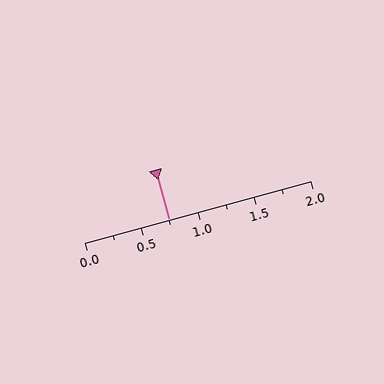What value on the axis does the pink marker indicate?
The marker indicates approximately 0.75.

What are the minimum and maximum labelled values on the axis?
The axis runs from 0.0 to 2.0.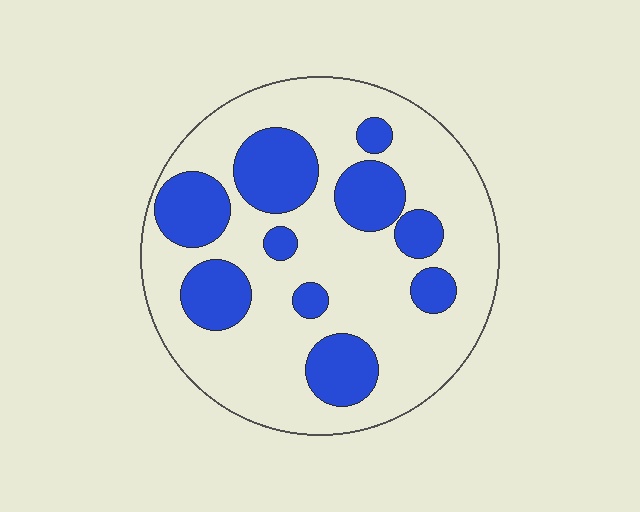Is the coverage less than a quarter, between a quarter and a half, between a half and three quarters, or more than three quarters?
Between a quarter and a half.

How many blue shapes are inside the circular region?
10.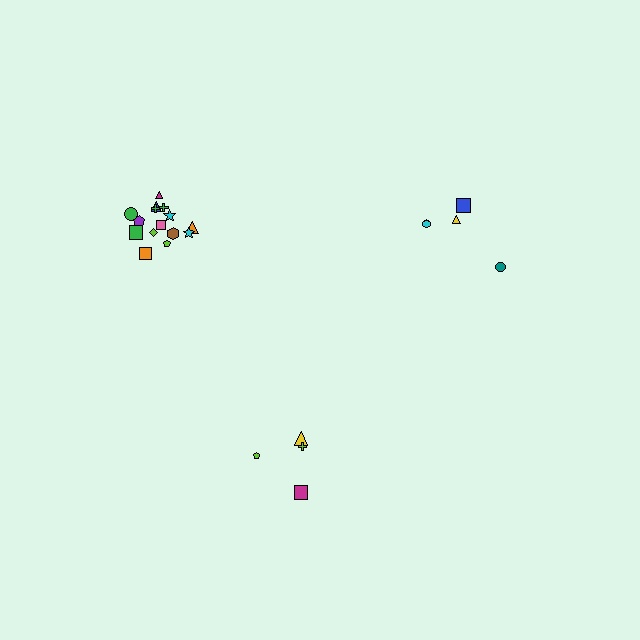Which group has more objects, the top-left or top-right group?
The top-left group.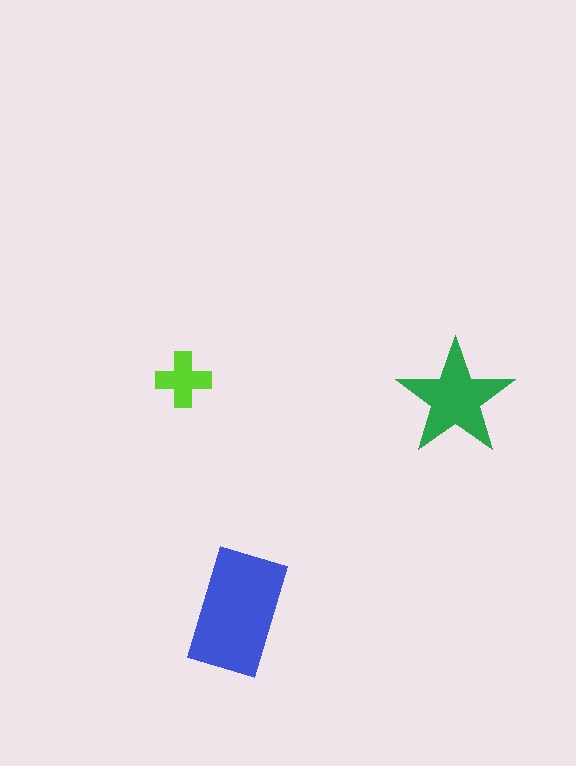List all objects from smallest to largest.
The lime cross, the green star, the blue rectangle.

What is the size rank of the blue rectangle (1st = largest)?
1st.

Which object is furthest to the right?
The green star is rightmost.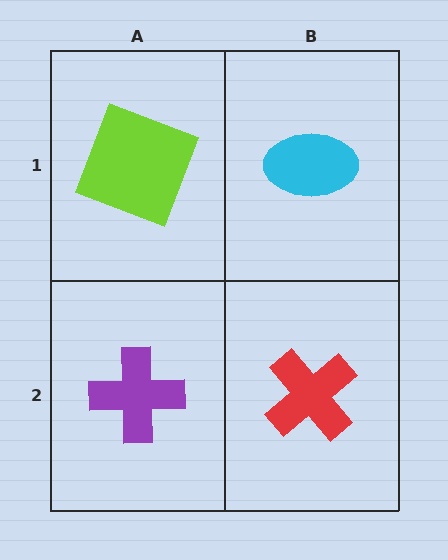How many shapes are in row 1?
2 shapes.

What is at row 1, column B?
A cyan ellipse.